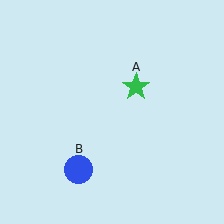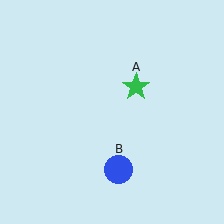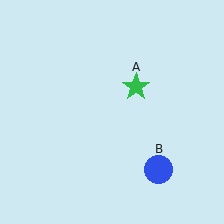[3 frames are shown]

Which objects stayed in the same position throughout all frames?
Green star (object A) remained stationary.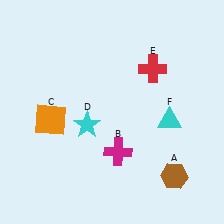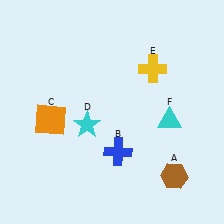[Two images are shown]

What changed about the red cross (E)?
In Image 1, E is red. In Image 2, it changed to yellow.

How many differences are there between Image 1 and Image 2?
There are 2 differences between the two images.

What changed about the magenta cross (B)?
In Image 1, B is magenta. In Image 2, it changed to blue.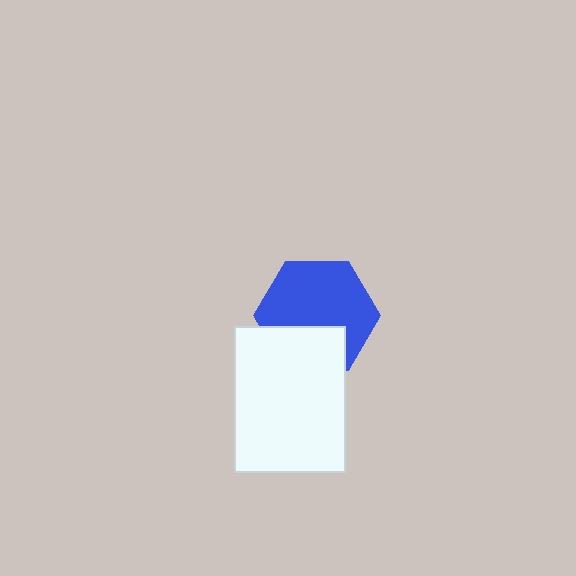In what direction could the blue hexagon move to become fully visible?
The blue hexagon could move up. That would shift it out from behind the white rectangle entirely.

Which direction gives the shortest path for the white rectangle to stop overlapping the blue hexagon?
Moving down gives the shortest separation.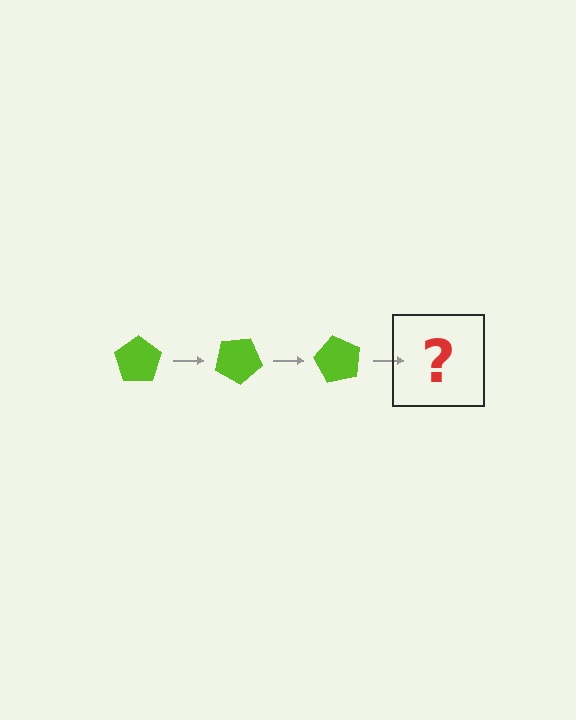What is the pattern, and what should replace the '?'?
The pattern is that the pentagon rotates 30 degrees each step. The '?' should be a lime pentagon rotated 90 degrees.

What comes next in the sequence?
The next element should be a lime pentagon rotated 90 degrees.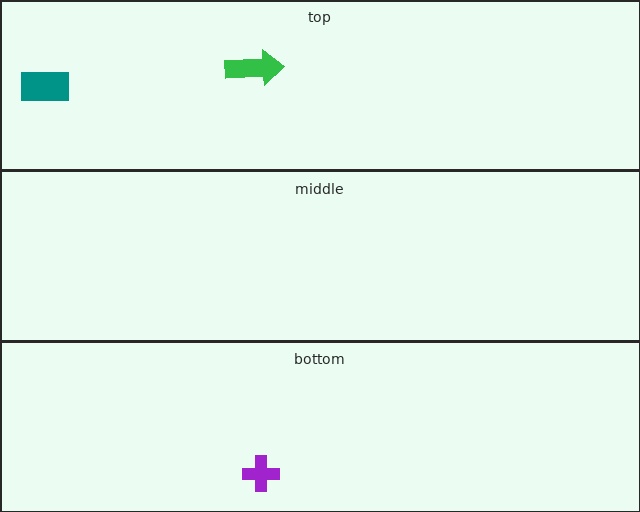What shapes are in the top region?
The green arrow, the teal rectangle.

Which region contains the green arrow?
The top region.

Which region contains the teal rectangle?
The top region.